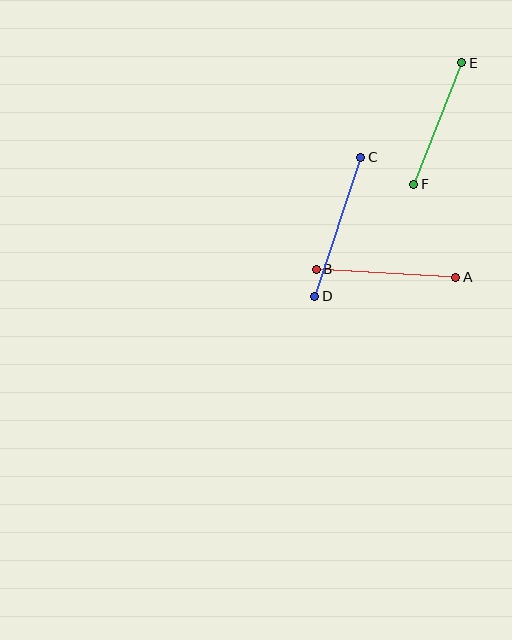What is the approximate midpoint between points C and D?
The midpoint is at approximately (338, 227) pixels.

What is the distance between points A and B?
The distance is approximately 139 pixels.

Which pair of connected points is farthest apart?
Points C and D are farthest apart.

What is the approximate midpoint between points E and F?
The midpoint is at approximately (438, 123) pixels.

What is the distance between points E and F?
The distance is approximately 131 pixels.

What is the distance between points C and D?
The distance is approximately 146 pixels.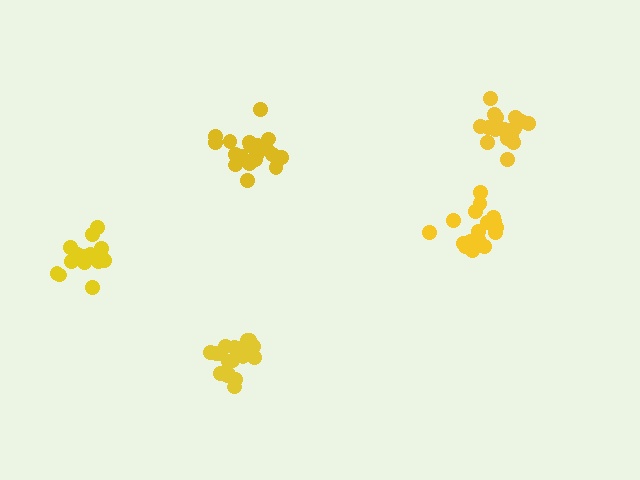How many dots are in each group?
Group 1: 16 dots, Group 2: 19 dots, Group 3: 20 dots, Group 4: 16 dots, Group 5: 20 dots (91 total).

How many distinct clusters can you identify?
There are 5 distinct clusters.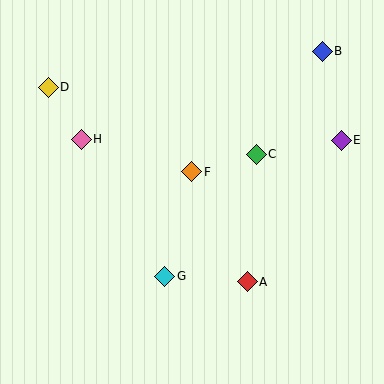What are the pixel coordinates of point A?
Point A is at (247, 282).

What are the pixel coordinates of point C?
Point C is at (256, 154).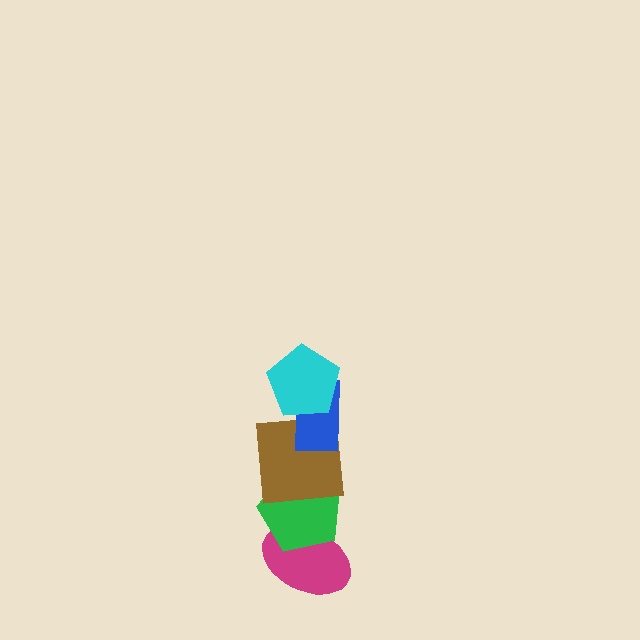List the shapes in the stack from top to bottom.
From top to bottom: the cyan pentagon, the blue rectangle, the brown square, the green pentagon, the magenta ellipse.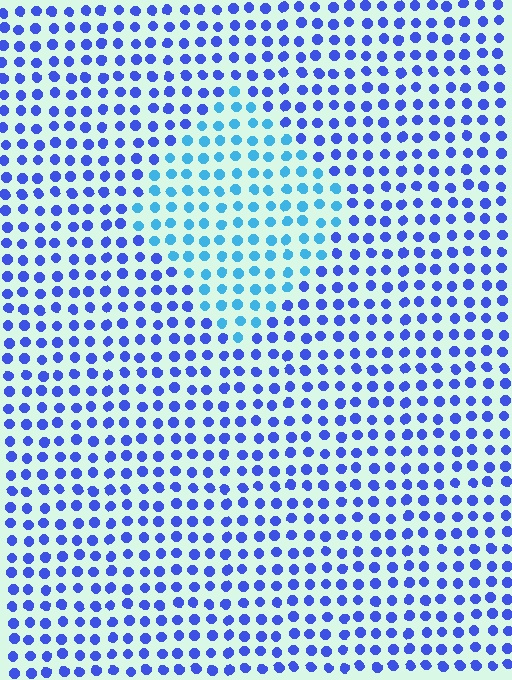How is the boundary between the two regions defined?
The boundary is defined purely by a slight shift in hue (about 35 degrees). Spacing, size, and orientation are identical on both sides.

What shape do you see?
I see a diamond.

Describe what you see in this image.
The image is filled with small blue elements in a uniform arrangement. A diamond-shaped region is visible where the elements are tinted to a slightly different hue, forming a subtle color boundary.